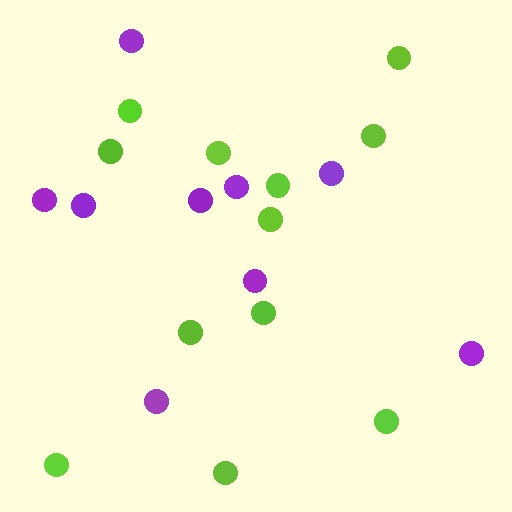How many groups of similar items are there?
There are 2 groups: one group of purple circles (9) and one group of lime circles (12).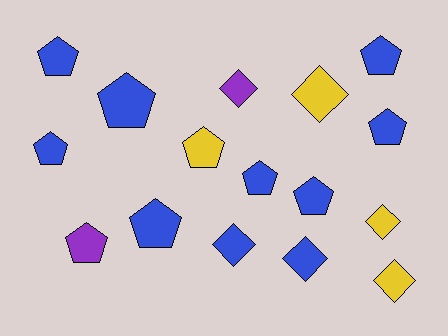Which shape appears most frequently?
Pentagon, with 10 objects.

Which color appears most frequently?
Blue, with 10 objects.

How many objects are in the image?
There are 16 objects.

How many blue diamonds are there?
There are 2 blue diamonds.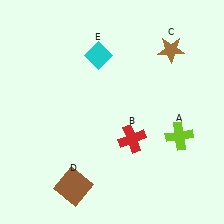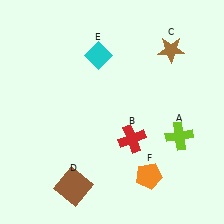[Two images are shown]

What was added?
An orange pentagon (F) was added in Image 2.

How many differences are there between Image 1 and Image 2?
There is 1 difference between the two images.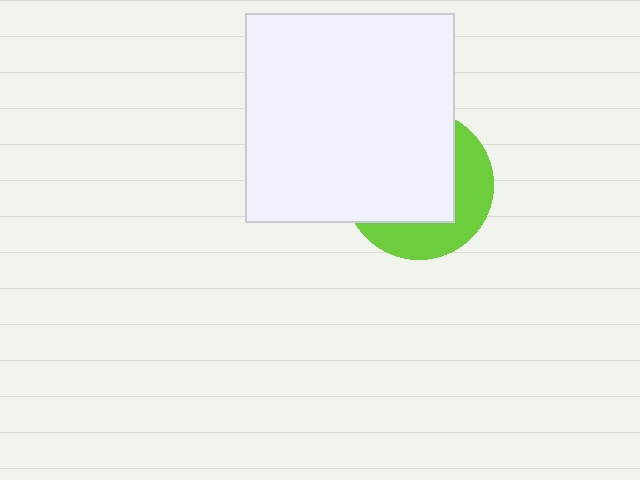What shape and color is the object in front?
The object in front is a white square.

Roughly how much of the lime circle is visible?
A small part of it is visible (roughly 36%).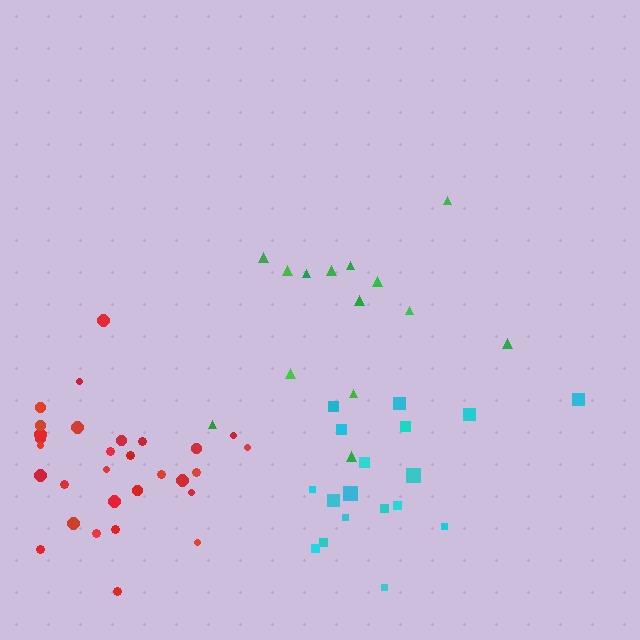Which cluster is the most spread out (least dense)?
Green.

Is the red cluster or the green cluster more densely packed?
Red.